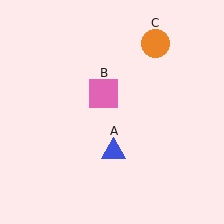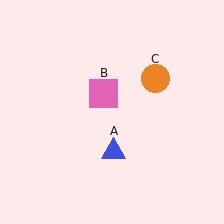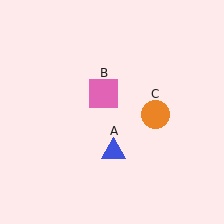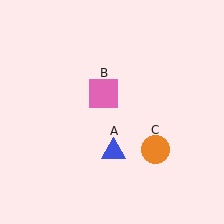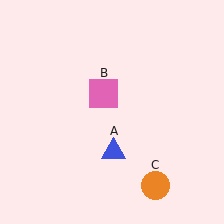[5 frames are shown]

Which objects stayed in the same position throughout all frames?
Blue triangle (object A) and pink square (object B) remained stationary.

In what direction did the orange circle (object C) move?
The orange circle (object C) moved down.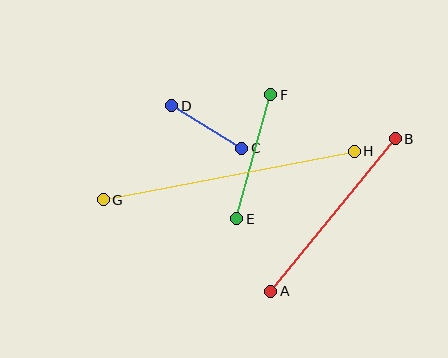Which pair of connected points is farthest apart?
Points G and H are farthest apart.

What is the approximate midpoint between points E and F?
The midpoint is at approximately (254, 157) pixels.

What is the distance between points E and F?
The distance is approximately 129 pixels.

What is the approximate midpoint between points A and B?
The midpoint is at approximately (333, 215) pixels.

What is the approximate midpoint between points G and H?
The midpoint is at approximately (229, 176) pixels.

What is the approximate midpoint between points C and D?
The midpoint is at approximately (207, 127) pixels.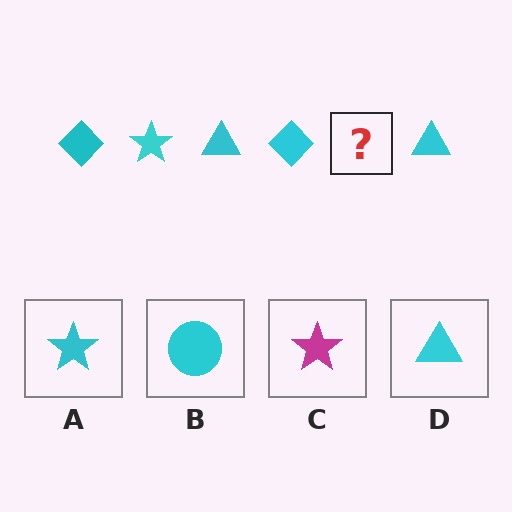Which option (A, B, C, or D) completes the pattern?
A.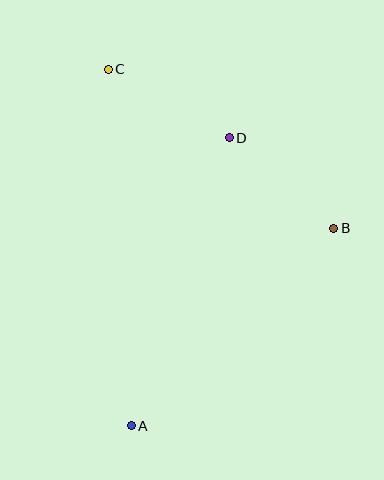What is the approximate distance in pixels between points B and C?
The distance between B and C is approximately 276 pixels.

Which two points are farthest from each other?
Points A and C are farthest from each other.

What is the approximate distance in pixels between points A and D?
The distance between A and D is approximately 304 pixels.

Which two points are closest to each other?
Points B and D are closest to each other.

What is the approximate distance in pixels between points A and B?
The distance between A and B is approximately 283 pixels.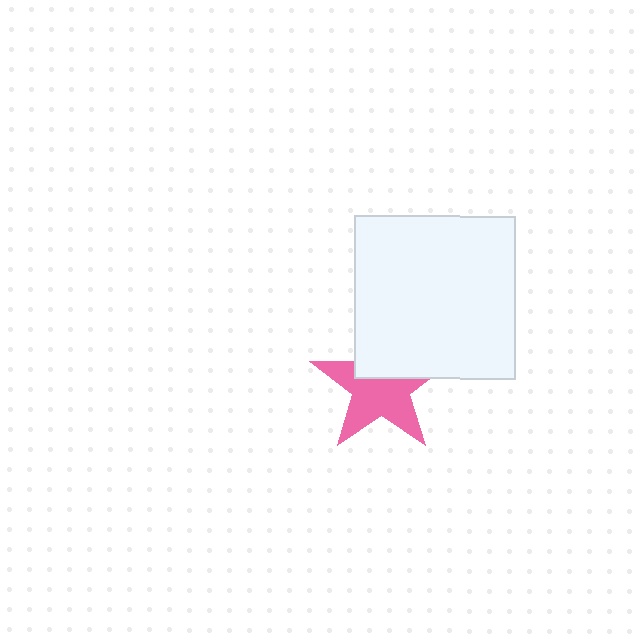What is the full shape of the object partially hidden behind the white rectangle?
The partially hidden object is a pink star.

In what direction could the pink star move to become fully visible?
The pink star could move down. That would shift it out from behind the white rectangle entirely.